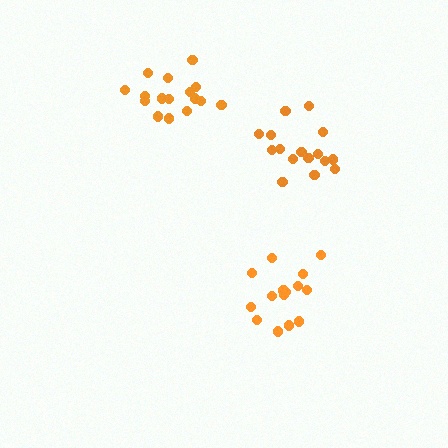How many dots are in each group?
Group 1: 17 dots, Group 2: 16 dots, Group 3: 15 dots (48 total).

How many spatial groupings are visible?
There are 3 spatial groupings.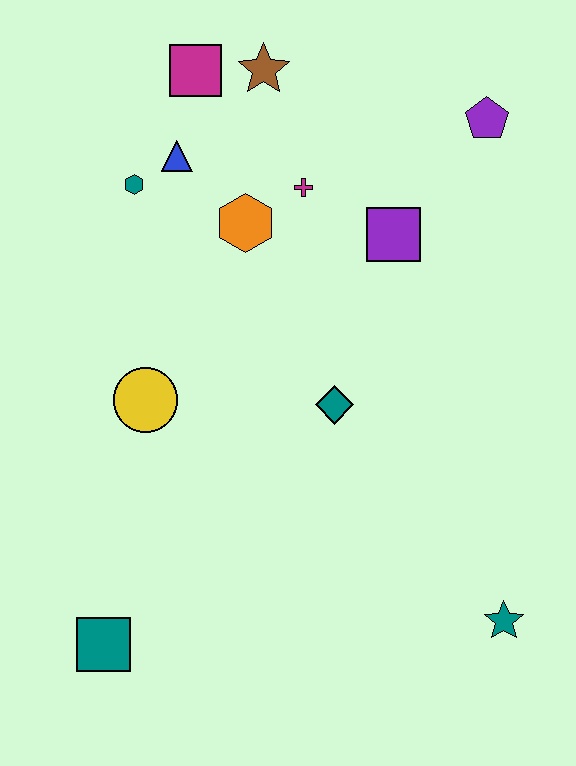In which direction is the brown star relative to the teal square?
The brown star is above the teal square.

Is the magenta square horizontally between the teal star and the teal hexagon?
Yes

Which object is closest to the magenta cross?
The orange hexagon is closest to the magenta cross.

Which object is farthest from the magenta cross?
The teal square is farthest from the magenta cross.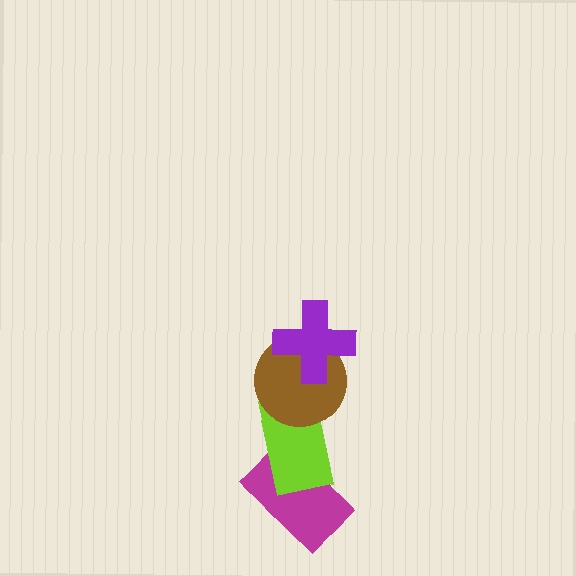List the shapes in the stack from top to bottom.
From top to bottom: the purple cross, the brown circle, the lime rectangle, the magenta rectangle.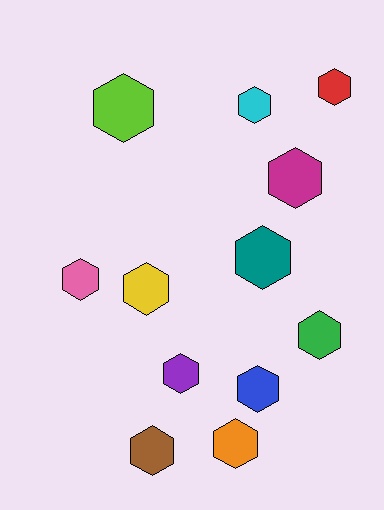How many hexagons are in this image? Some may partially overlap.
There are 12 hexagons.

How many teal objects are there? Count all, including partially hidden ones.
There is 1 teal object.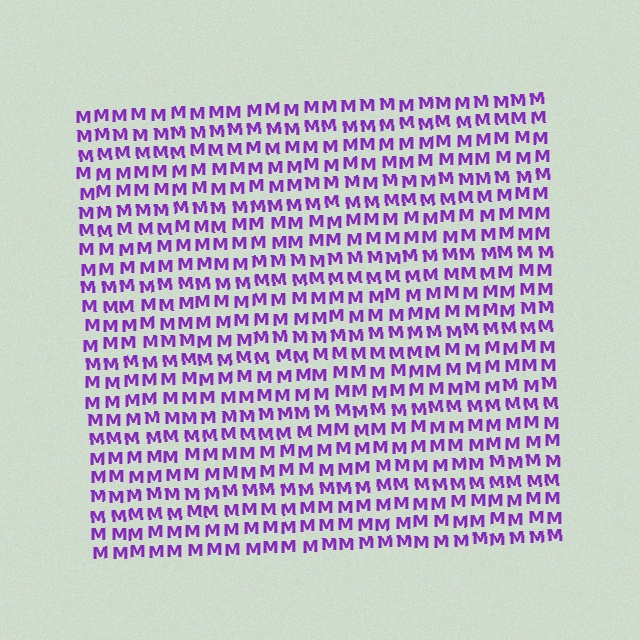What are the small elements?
The small elements are letter M's.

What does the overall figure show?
The overall figure shows a square.